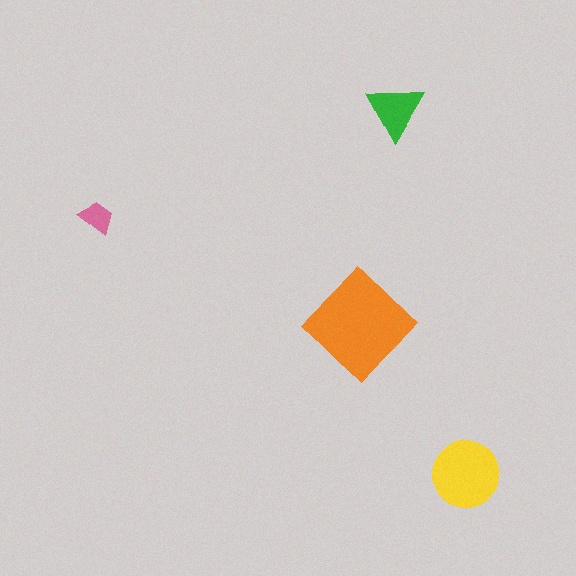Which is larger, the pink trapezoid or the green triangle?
The green triangle.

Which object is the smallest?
The pink trapezoid.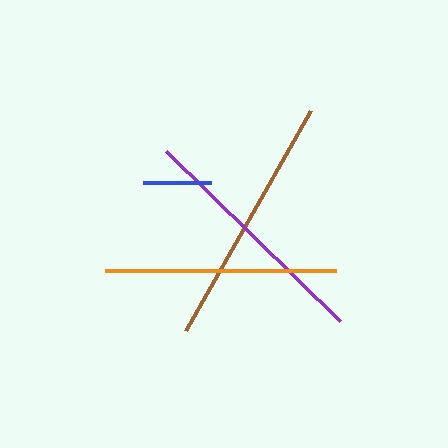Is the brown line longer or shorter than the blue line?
The brown line is longer than the blue line.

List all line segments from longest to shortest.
From longest to shortest: brown, purple, orange, blue.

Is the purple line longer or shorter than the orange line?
The purple line is longer than the orange line.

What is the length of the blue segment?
The blue segment is approximately 68 pixels long.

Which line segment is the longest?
The brown line is the longest at approximately 254 pixels.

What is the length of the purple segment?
The purple segment is approximately 243 pixels long.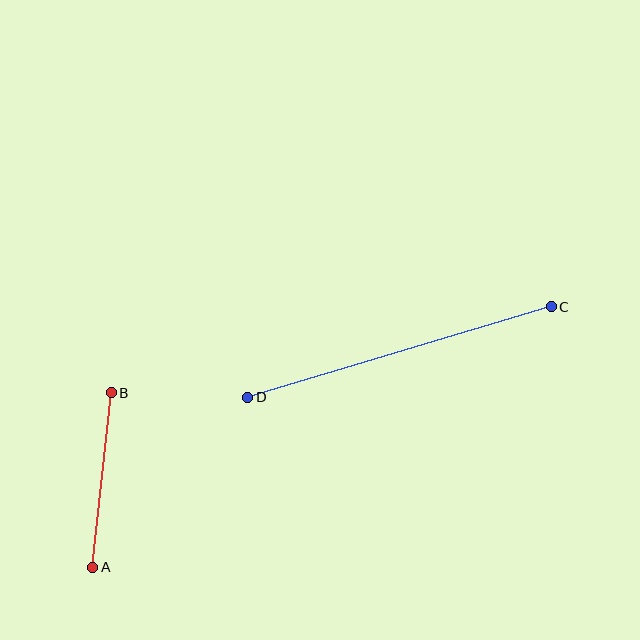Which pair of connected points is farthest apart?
Points C and D are farthest apart.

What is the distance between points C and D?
The distance is approximately 317 pixels.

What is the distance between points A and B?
The distance is approximately 175 pixels.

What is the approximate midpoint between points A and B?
The midpoint is at approximately (102, 480) pixels.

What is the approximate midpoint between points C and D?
The midpoint is at approximately (399, 352) pixels.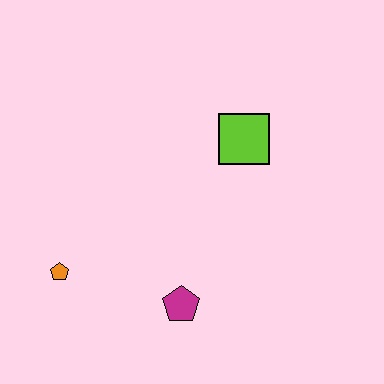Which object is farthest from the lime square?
The orange pentagon is farthest from the lime square.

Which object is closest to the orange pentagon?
The magenta pentagon is closest to the orange pentagon.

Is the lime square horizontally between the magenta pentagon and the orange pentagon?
No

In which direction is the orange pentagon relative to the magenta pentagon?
The orange pentagon is to the left of the magenta pentagon.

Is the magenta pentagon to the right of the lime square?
No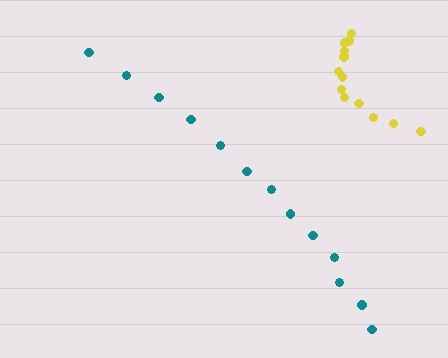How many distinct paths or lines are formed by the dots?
There are 2 distinct paths.